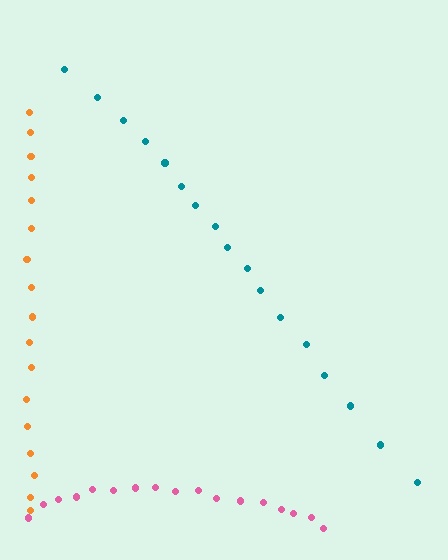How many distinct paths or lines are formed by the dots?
There are 3 distinct paths.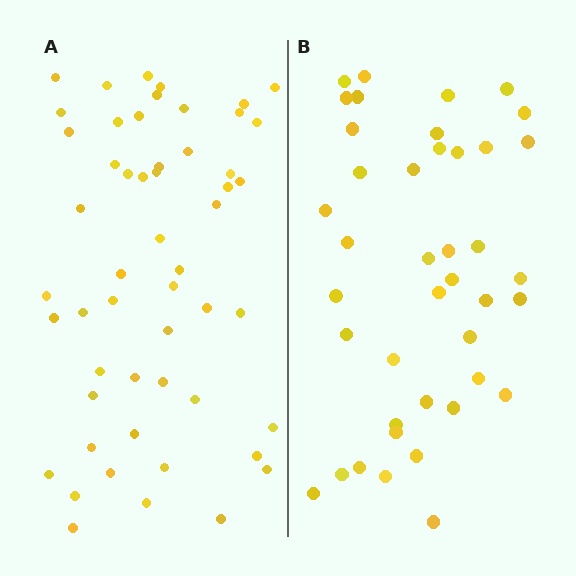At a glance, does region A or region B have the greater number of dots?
Region A (the left region) has more dots.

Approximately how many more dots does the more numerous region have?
Region A has roughly 12 or so more dots than region B.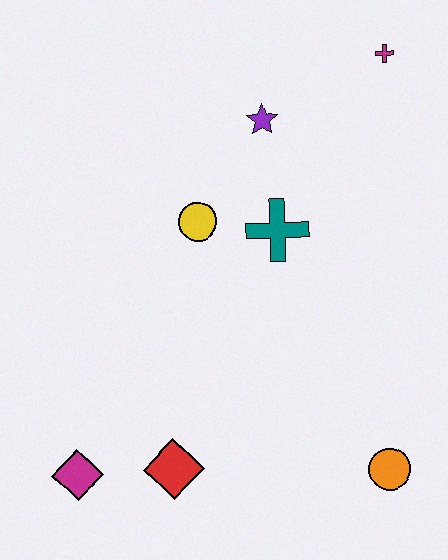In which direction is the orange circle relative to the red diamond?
The orange circle is to the right of the red diamond.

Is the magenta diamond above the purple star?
No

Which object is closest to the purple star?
The teal cross is closest to the purple star.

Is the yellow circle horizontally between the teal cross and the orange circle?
No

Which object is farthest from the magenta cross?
The magenta diamond is farthest from the magenta cross.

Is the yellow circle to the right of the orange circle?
No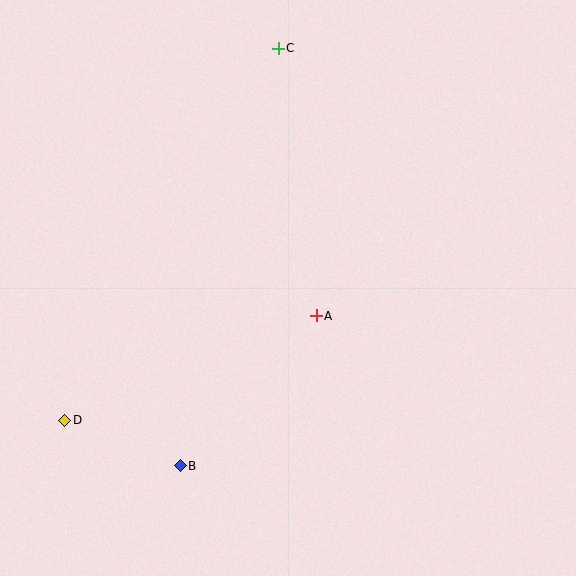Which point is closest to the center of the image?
Point A at (316, 316) is closest to the center.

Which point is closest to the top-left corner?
Point C is closest to the top-left corner.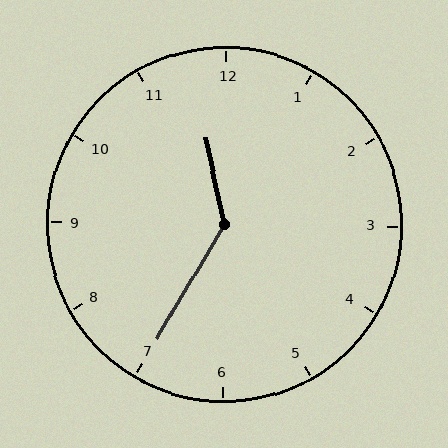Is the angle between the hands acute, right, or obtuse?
It is obtuse.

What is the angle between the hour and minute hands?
Approximately 138 degrees.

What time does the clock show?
11:35.